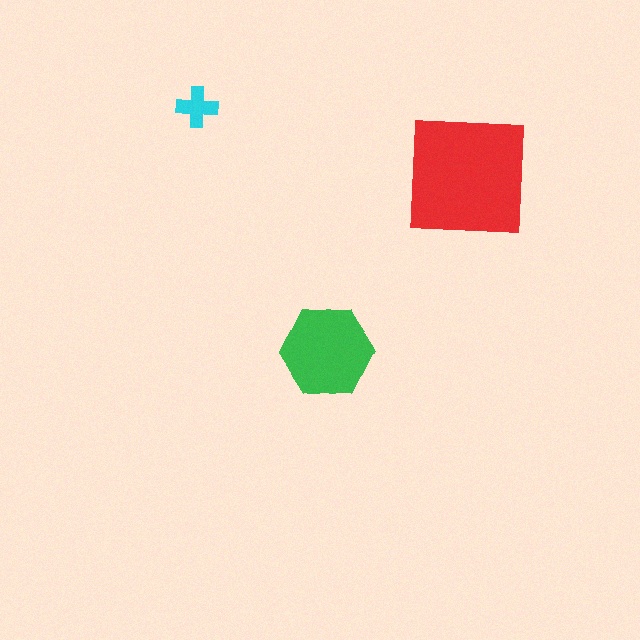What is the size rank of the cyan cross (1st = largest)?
3rd.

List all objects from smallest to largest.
The cyan cross, the green hexagon, the red square.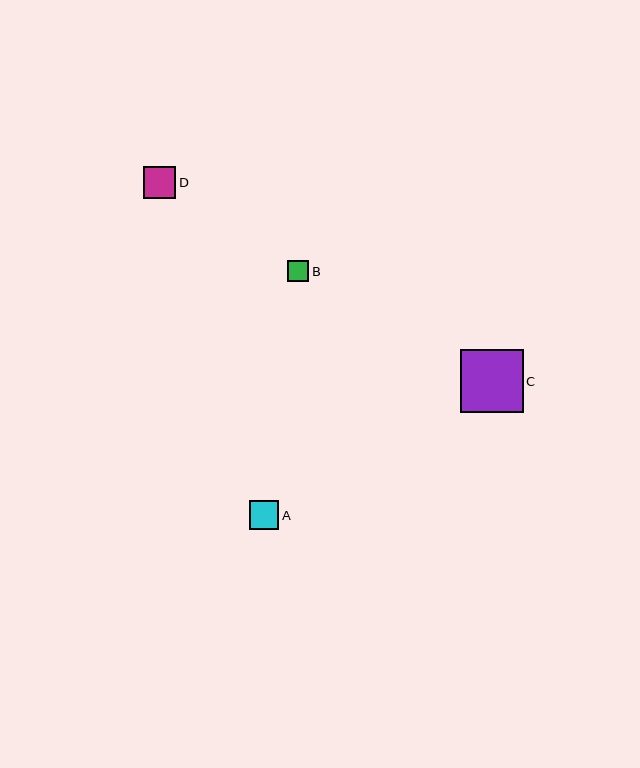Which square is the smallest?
Square B is the smallest with a size of approximately 21 pixels.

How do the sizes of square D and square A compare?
Square D and square A are approximately the same size.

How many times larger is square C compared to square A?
Square C is approximately 2.1 times the size of square A.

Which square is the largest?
Square C is the largest with a size of approximately 63 pixels.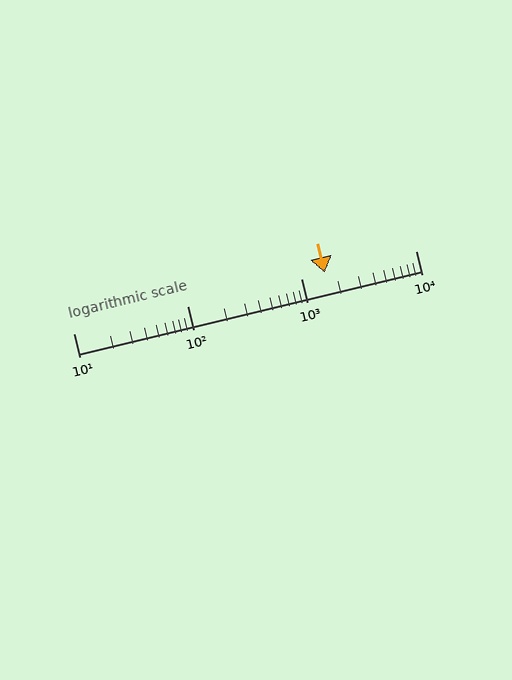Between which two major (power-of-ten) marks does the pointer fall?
The pointer is between 1000 and 10000.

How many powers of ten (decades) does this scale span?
The scale spans 3 decades, from 10 to 10000.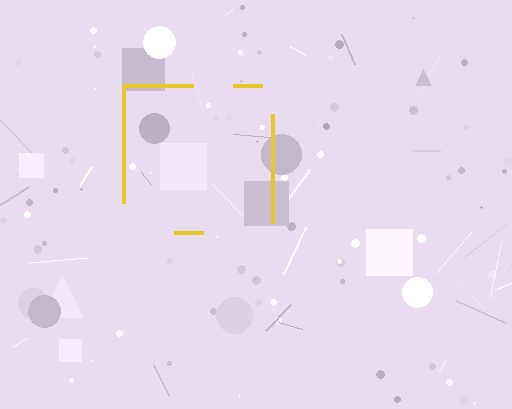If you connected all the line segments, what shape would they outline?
They would outline a square.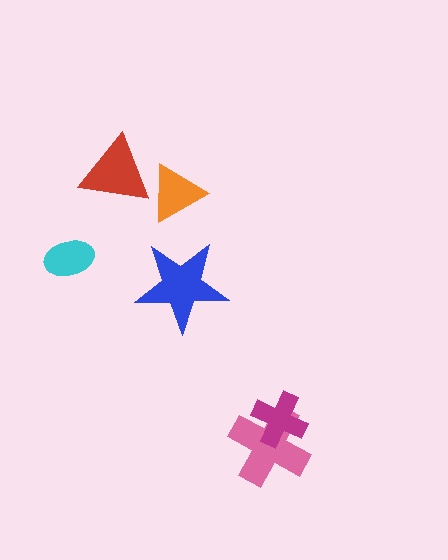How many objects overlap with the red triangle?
1 object overlaps with the red triangle.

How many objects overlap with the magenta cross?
1 object overlaps with the magenta cross.